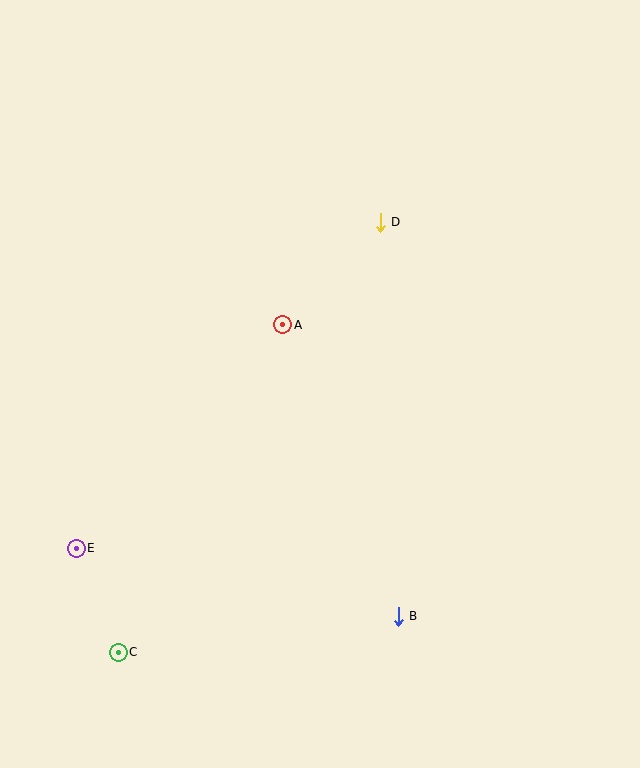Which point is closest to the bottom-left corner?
Point C is closest to the bottom-left corner.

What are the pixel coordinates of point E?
Point E is at (76, 548).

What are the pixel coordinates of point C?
Point C is at (118, 652).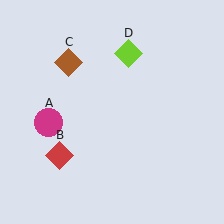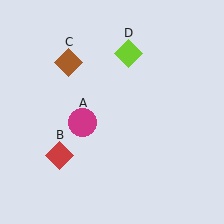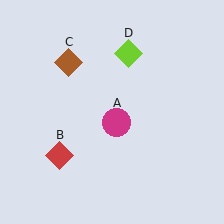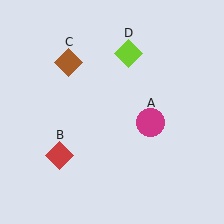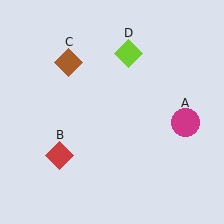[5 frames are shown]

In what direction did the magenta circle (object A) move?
The magenta circle (object A) moved right.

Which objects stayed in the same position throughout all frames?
Red diamond (object B) and brown diamond (object C) and lime diamond (object D) remained stationary.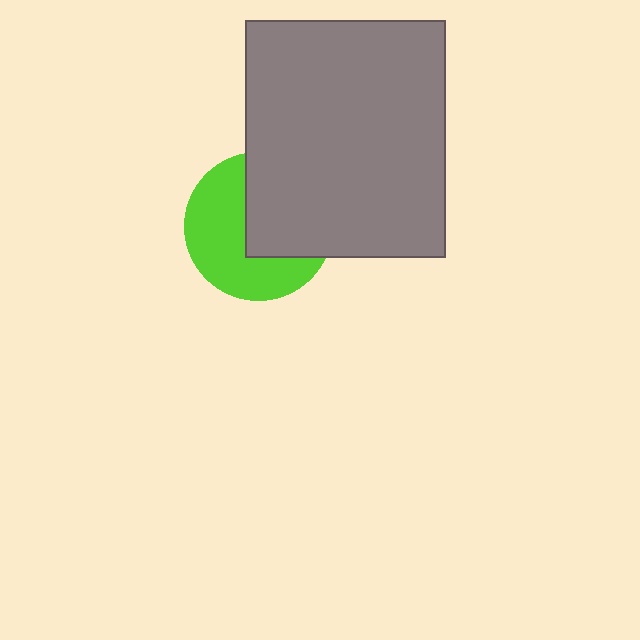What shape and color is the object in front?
The object in front is a gray rectangle.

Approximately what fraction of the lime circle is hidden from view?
Roughly 46% of the lime circle is hidden behind the gray rectangle.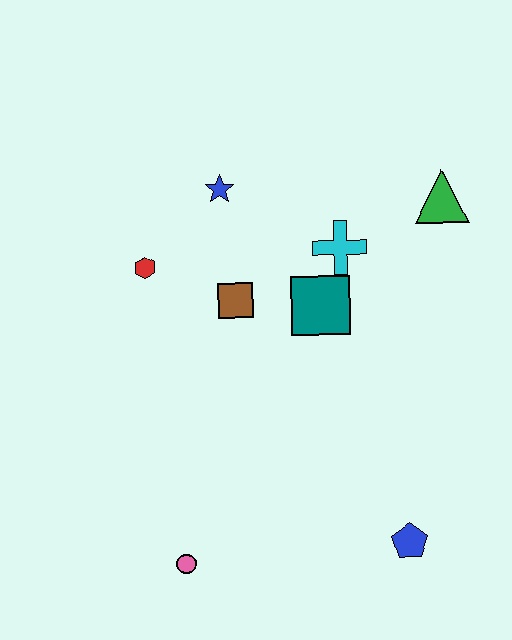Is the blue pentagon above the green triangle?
No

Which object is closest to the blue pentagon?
The pink circle is closest to the blue pentagon.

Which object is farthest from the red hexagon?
The blue pentagon is farthest from the red hexagon.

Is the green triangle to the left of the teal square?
No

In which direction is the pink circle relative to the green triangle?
The pink circle is below the green triangle.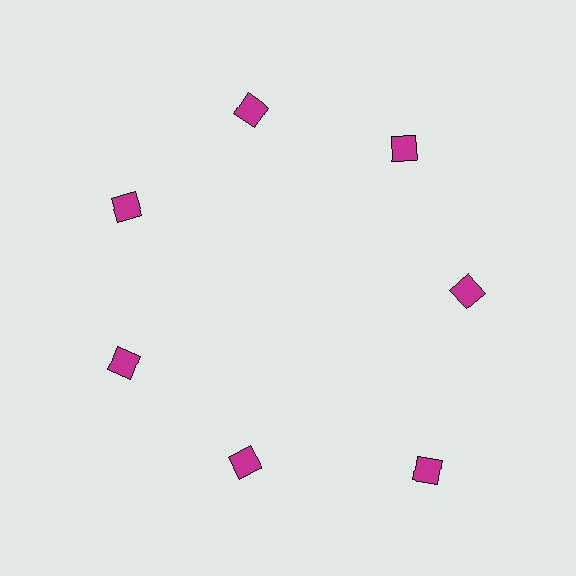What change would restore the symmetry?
The symmetry would be restored by moving it inward, back onto the ring so that all 7 squares sit at equal angles and equal distance from the center.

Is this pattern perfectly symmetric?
No. The 7 magenta squares are arranged in a ring, but one element near the 5 o'clock position is pushed outward from the center, breaking the 7-fold rotational symmetry.